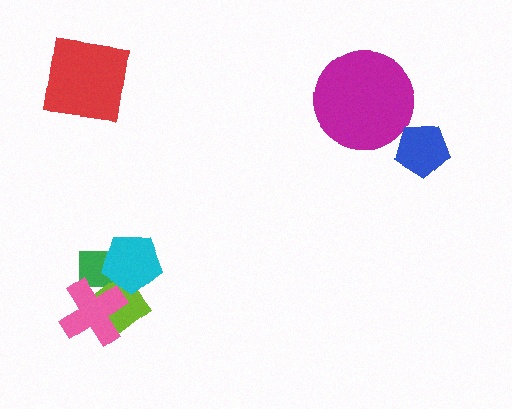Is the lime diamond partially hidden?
Yes, it is partially covered by another shape.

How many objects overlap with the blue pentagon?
0 objects overlap with the blue pentagon.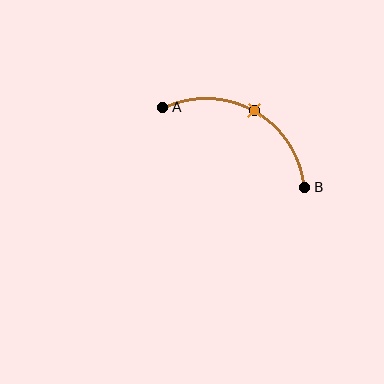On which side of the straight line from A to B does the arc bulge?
The arc bulges above the straight line connecting A and B.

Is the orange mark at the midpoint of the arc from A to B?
Yes. The orange mark lies on the arc at equal arc-length from both A and B — it is the arc midpoint.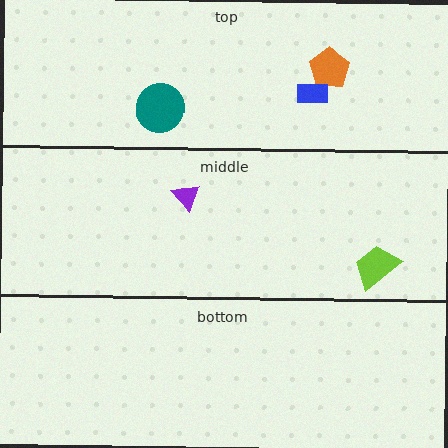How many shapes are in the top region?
3.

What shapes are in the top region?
The orange pentagon, the blue rectangle, the teal circle.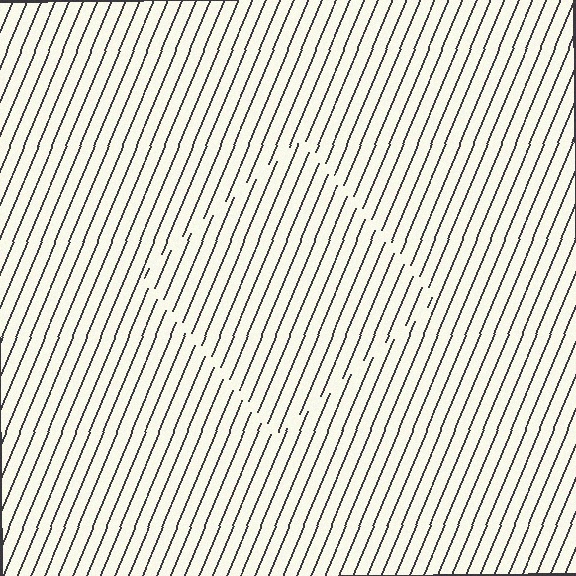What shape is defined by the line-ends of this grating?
An illusory square. The interior of the shape contains the same grating, shifted by half a period — the contour is defined by the phase discontinuity where line-ends from the inner and outer gratings abut.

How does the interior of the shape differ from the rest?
The interior of the shape contains the same grating, shifted by half a period — the contour is defined by the phase discontinuity where line-ends from the inner and outer gratings abut.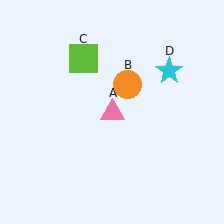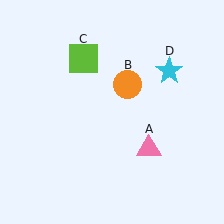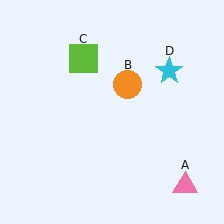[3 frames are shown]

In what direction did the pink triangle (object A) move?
The pink triangle (object A) moved down and to the right.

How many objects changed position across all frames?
1 object changed position: pink triangle (object A).